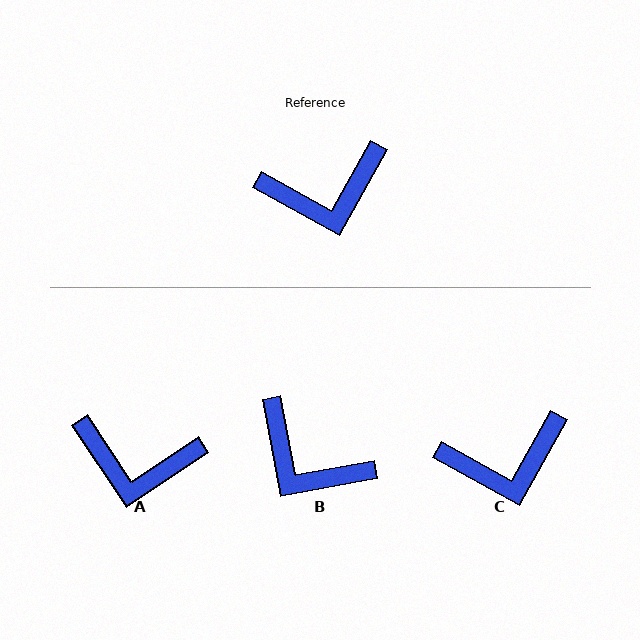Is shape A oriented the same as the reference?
No, it is off by about 27 degrees.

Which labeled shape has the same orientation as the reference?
C.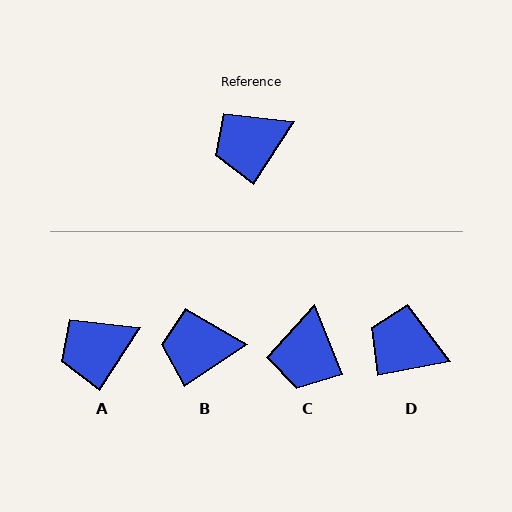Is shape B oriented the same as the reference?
No, it is off by about 24 degrees.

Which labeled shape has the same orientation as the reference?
A.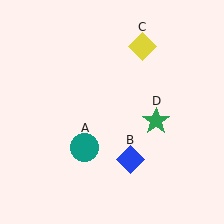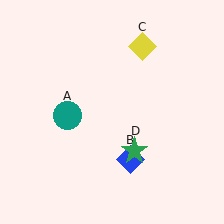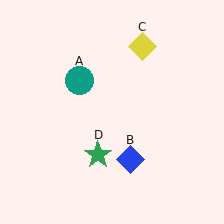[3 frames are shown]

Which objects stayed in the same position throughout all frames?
Blue diamond (object B) and yellow diamond (object C) remained stationary.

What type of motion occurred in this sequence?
The teal circle (object A), green star (object D) rotated clockwise around the center of the scene.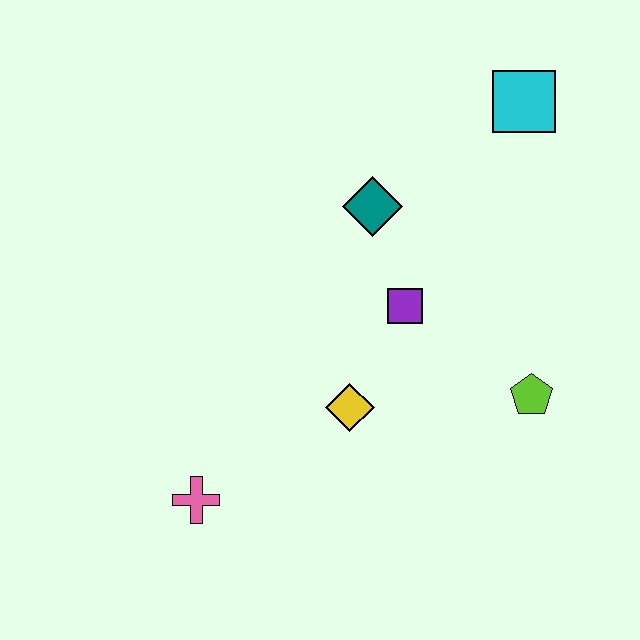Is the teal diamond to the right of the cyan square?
No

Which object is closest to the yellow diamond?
The purple square is closest to the yellow diamond.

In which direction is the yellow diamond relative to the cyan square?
The yellow diamond is below the cyan square.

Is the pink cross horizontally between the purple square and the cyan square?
No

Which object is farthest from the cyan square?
The pink cross is farthest from the cyan square.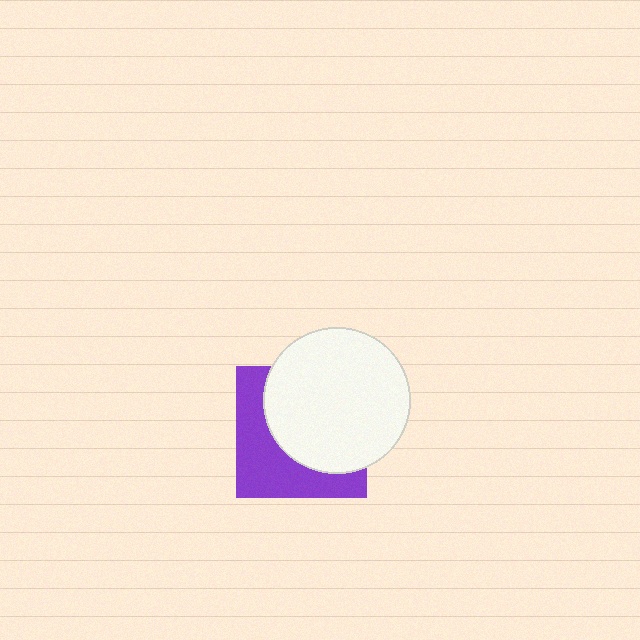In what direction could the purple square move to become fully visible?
The purple square could move toward the lower-left. That would shift it out from behind the white circle entirely.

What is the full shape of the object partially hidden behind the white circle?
The partially hidden object is a purple square.